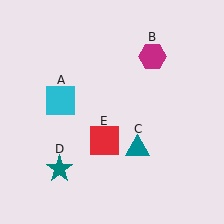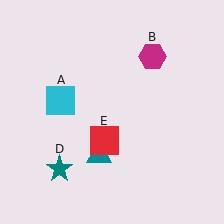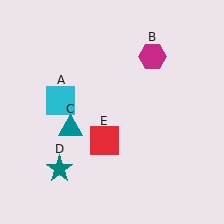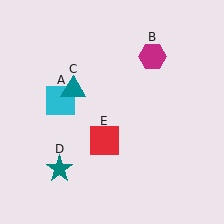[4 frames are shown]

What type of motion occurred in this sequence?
The teal triangle (object C) rotated clockwise around the center of the scene.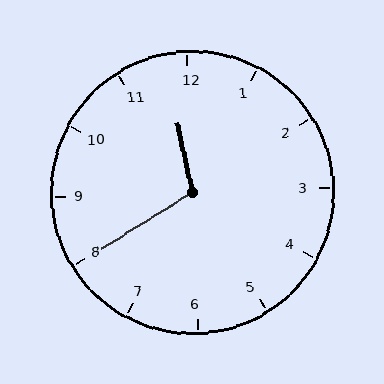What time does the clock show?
11:40.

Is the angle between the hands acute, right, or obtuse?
It is obtuse.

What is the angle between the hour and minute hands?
Approximately 110 degrees.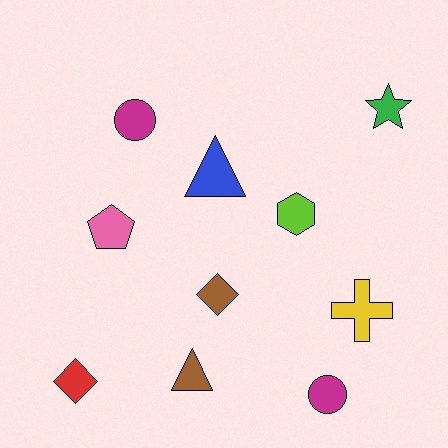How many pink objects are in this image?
There is 1 pink object.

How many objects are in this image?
There are 10 objects.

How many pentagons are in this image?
There is 1 pentagon.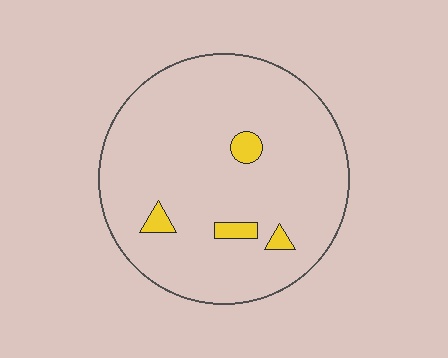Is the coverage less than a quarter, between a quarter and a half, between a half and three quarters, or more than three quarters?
Less than a quarter.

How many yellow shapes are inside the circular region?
4.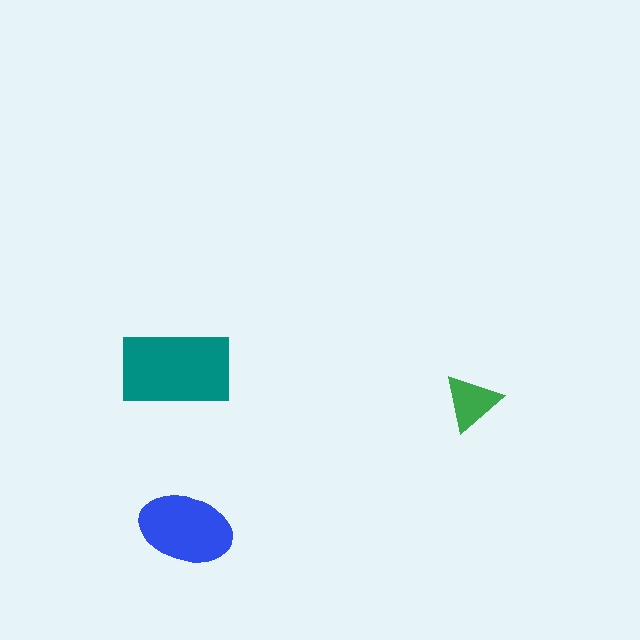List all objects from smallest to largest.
The green triangle, the blue ellipse, the teal rectangle.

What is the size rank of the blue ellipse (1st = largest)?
2nd.